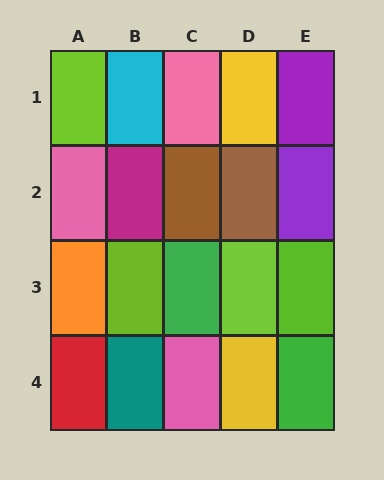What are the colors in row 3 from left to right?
Orange, lime, green, lime, lime.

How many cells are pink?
3 cells are pink.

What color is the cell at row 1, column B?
Cyan.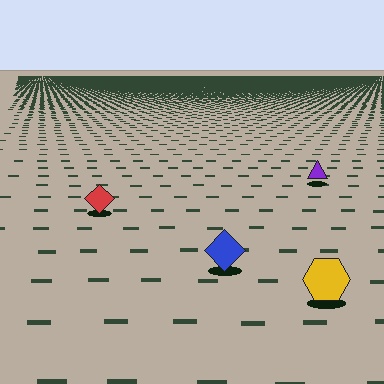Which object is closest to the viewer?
The yellow hexagon is closest. The texture marks near it are larger and more spread out.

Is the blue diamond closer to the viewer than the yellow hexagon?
No. The yellow hexagon is closer — you can tell from the texture gradient: the ground texture is coarser near it.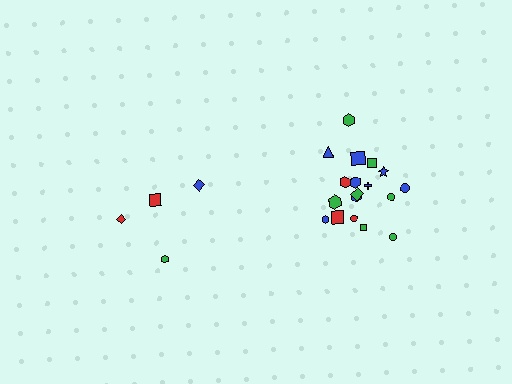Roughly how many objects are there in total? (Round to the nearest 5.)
Roughly 20 objects in total.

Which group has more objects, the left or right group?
The right group.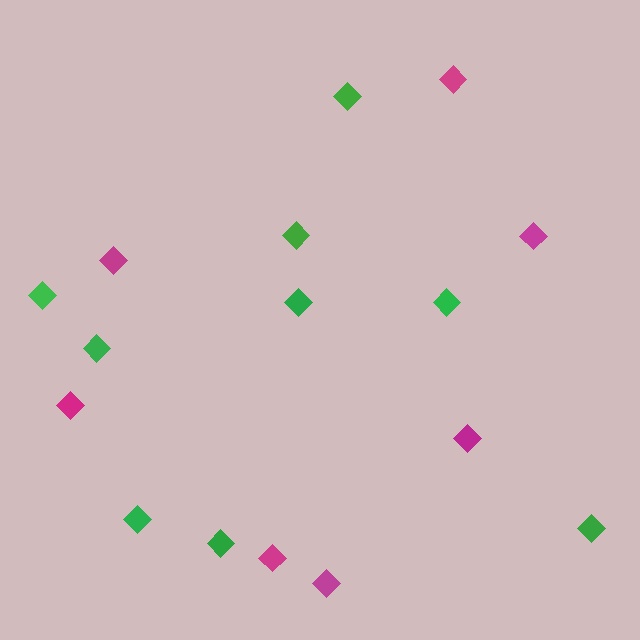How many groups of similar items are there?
There are 2 groups: one group of green diamonds (9) and one group of magenta diamonds (7).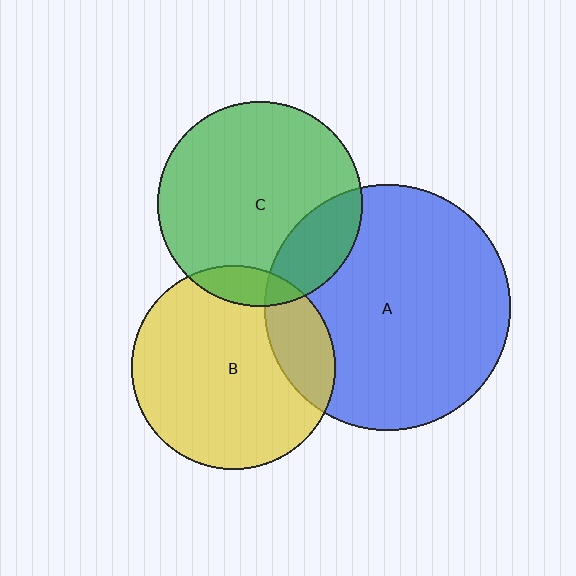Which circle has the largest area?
Circle A (blue).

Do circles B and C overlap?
Yes.